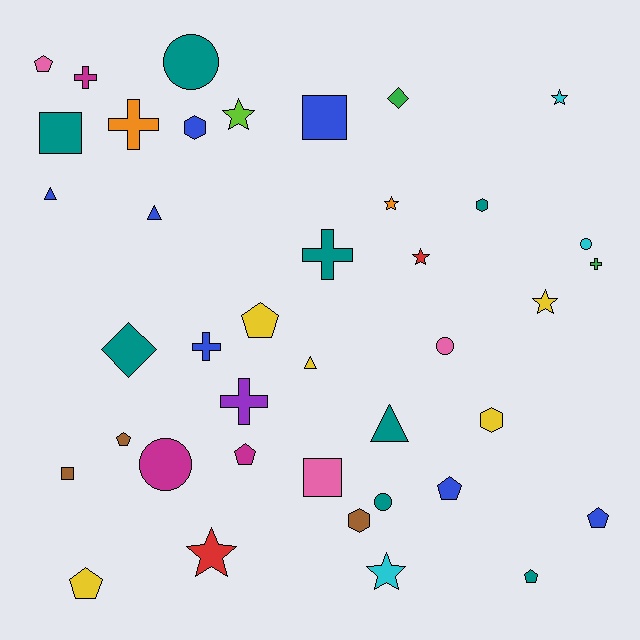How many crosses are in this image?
There are 6 crosses.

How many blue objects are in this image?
There are 7 blue objects.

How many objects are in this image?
There are 40 objects.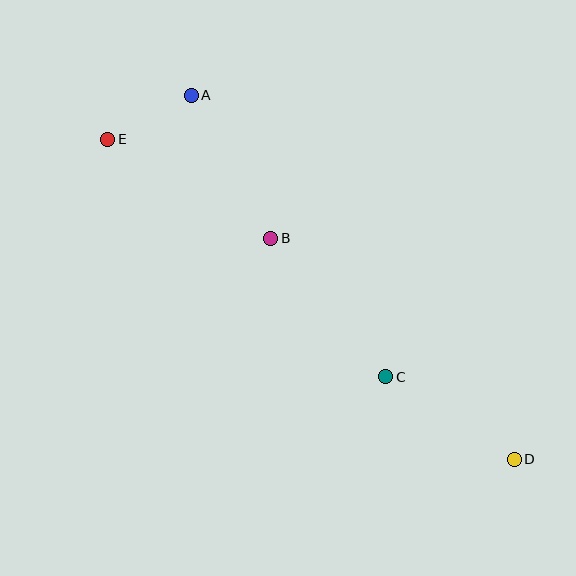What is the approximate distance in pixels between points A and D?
The distance between A and D is approximately 486 pixels.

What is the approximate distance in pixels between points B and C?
The distance between B and C is approximately 180 pixels.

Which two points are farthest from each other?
Points D and E are farthest from each other.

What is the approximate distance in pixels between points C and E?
The distance between C and E is approximately 366 pixels.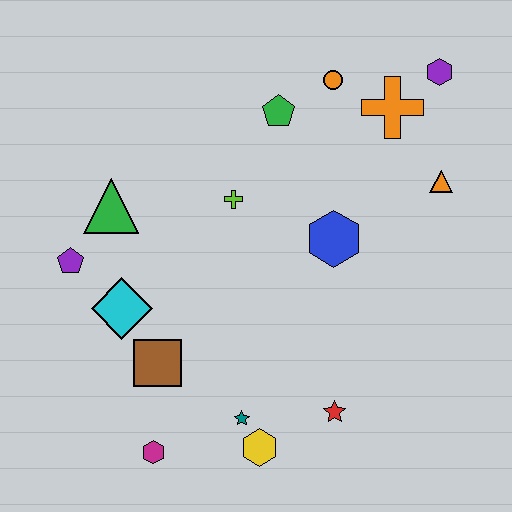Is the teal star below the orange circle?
Yes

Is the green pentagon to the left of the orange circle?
Yes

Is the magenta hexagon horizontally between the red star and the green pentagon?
No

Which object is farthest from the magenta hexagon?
The purple hexagon is farthest from the magenta hexagon.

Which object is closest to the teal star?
The yellow hexagon is closest to the teal star.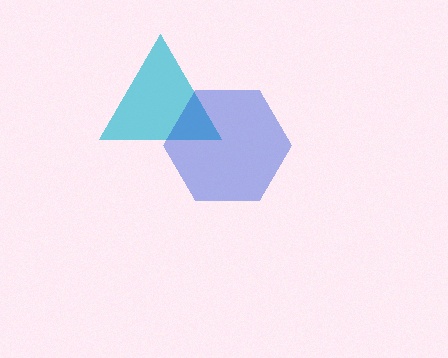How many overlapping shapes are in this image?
There are 2 overlapping shapes in the image.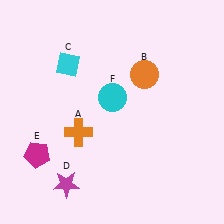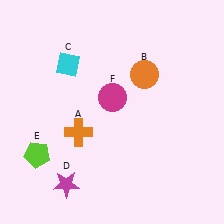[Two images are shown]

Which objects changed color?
E changed from magenta to lime. F changed from cyan to magenta.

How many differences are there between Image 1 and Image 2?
There are 2 differences between the two images.